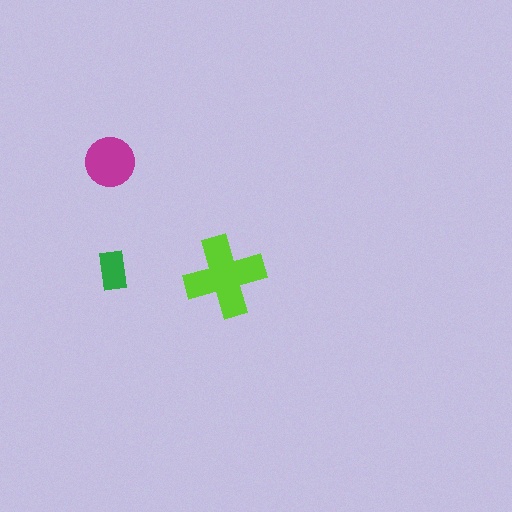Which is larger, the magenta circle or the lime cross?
The lime cross.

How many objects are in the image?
There are 3 objects in the image.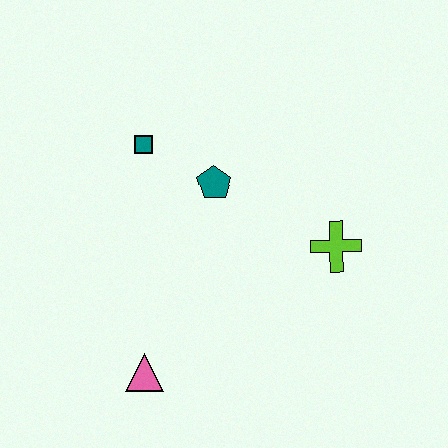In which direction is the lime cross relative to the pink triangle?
The lime cross is to the right of the pink triangle.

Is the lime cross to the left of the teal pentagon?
No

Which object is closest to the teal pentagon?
The teal square is closest to the teal pentagon.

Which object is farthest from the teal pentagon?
The pink triangle is farthest from the teal pentagon.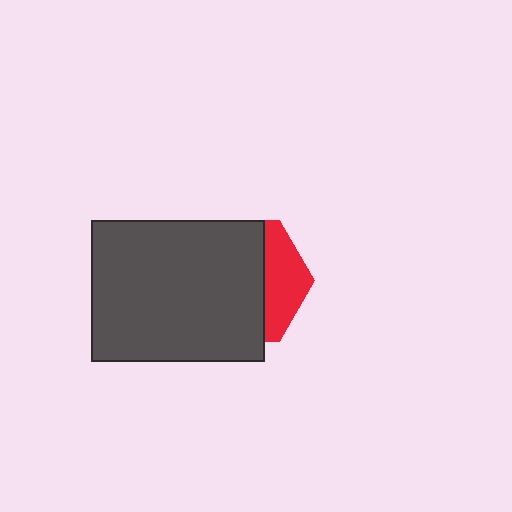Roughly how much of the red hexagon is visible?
A small part of it is visible (roughly 30%).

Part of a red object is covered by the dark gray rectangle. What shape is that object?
It is a hexagon.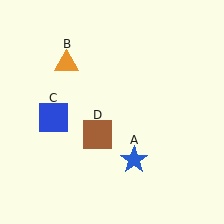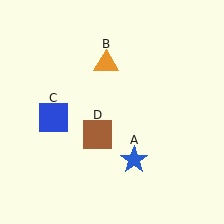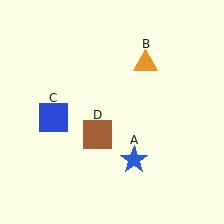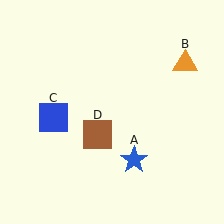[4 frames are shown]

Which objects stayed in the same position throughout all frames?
Blue star (object A) and blue square (object C) and brown square (object D) remained stationary.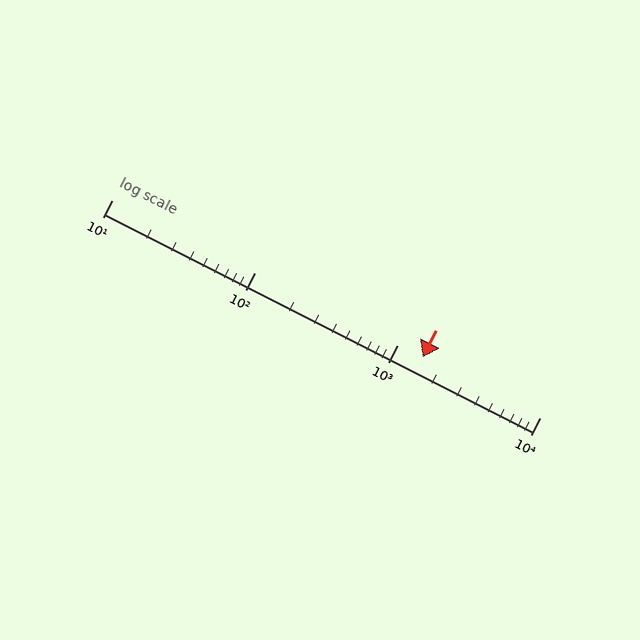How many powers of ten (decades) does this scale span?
The scale spans 3 decades, from 10 to 10000.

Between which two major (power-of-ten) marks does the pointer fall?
The pointer is between 1000 and 10000.